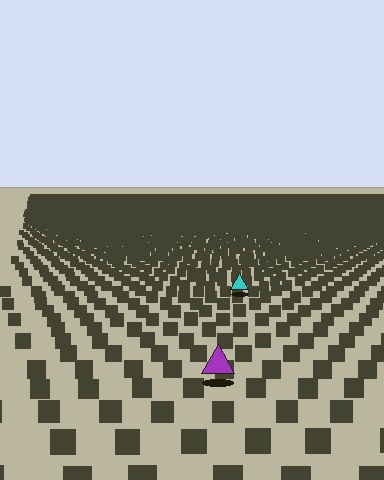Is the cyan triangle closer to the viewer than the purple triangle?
No. The purple triangle is closer — you can tell from the texture gradient: the ground texture is coarser near it.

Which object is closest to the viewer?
The purple triangle is closest. The texture marks near it are larger and more spread out.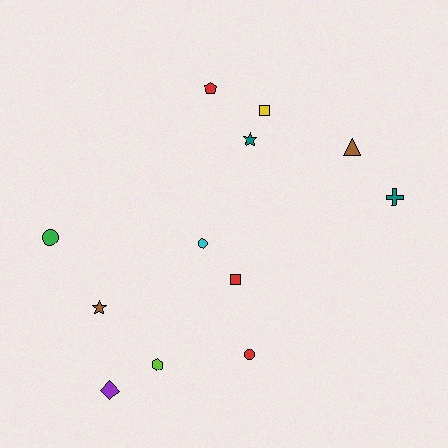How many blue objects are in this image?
There are no blue objects.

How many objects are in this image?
There are 12 objects.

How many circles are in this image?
There are 3 circles.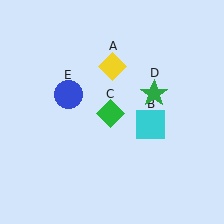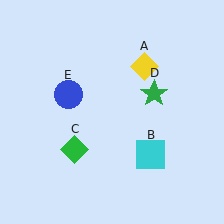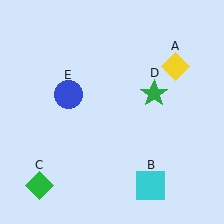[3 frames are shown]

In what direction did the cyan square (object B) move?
The cyan square (object B) moved down.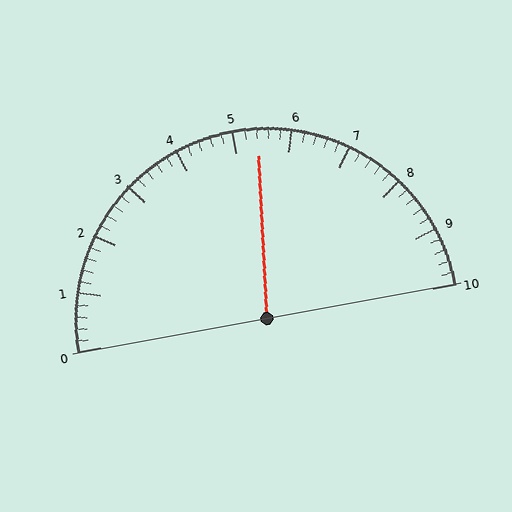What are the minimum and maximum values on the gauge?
The gauge ranges from 0 to 10.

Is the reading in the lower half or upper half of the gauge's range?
The reading is in the upper half of the range (0 to 10).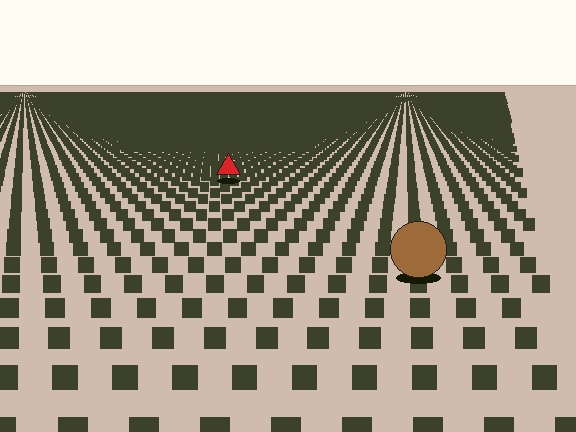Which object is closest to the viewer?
The brown circle is closest. The texture marks near it are larger and more spread out.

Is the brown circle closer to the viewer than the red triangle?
Yes. The brown circle is closer — you can tell from the texture gradient: the ground texture is coarser near it.